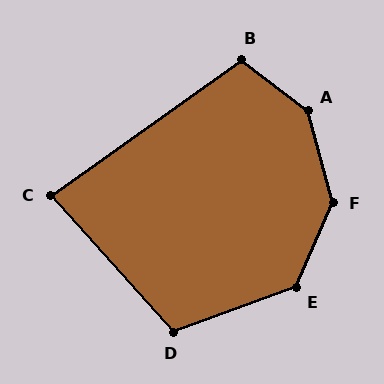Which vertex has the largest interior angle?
A, at approximately 143 degrees.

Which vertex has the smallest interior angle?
C, at approximately 84 degrees.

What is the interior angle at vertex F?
Approximately 141 degrees (obtuse).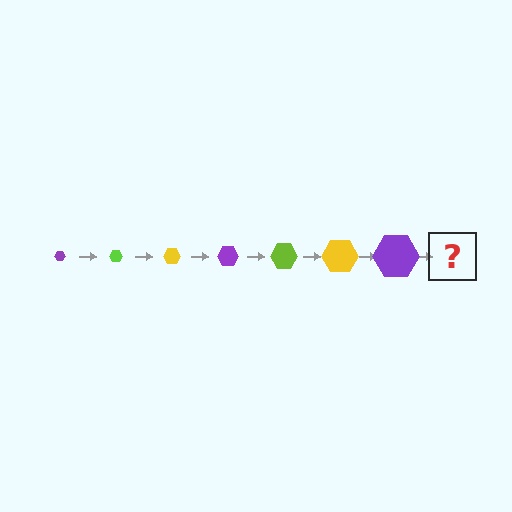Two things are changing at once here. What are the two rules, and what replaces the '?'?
The two rules are that the hexagon grows larger each step and the color cycles through purple, lime, and yellow. The '?' should be a lime hexagon, larger than the previous one.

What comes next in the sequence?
The next element should be a lime hexagon, larger than the previous one.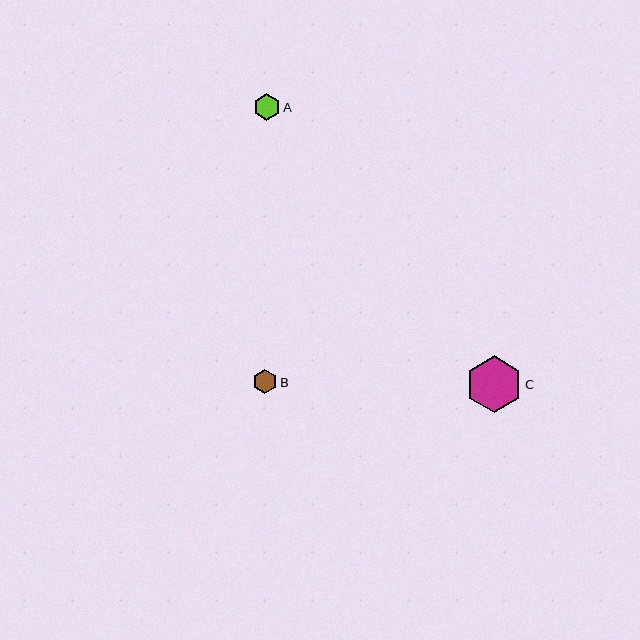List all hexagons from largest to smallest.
From largest to smallest: C, A, B.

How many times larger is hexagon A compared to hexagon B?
Hexagon A is approximately 1.1 times the size of hexagon B.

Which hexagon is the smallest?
Hexagon B is the smallest with a size of approximately 24 pixels.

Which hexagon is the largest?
Hexagon C is the largest with a size of approximately 57 pixels.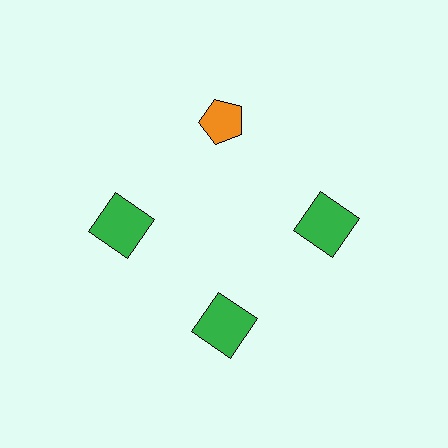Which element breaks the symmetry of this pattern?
The orange pentagon at roughly the 12 o'clock position breaks the symmetry. All other shapes are green squares.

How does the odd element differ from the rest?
It differs in both color (orange instead of green) and shape (pentagon instead of square).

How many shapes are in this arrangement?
There are 4 shapes arranged in a ring pattern.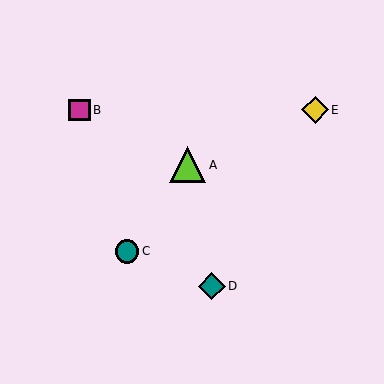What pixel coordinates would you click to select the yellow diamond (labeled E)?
Click at (315, 110) to select the yellow diamond E.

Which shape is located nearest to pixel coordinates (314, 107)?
The yellow diamond (labeled E) at (315, 110) is nearest to that location.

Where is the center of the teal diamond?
The center of the teal diamond is at (212, 286).